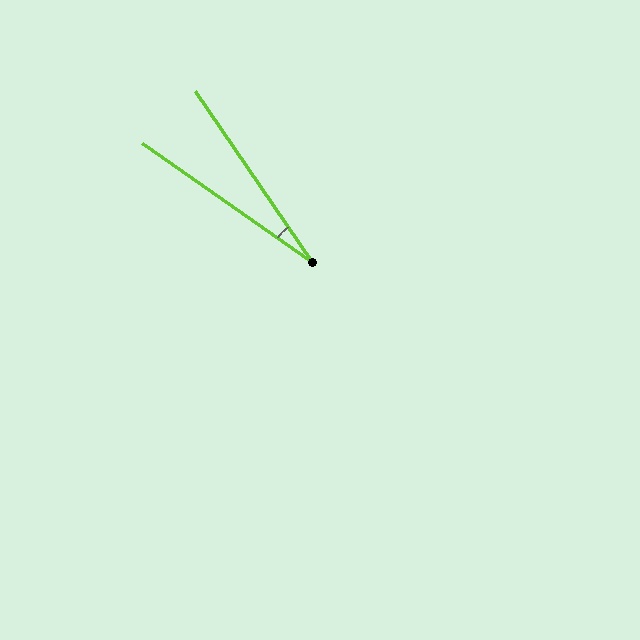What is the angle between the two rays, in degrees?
Approximately 21 degrees.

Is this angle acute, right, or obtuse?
It is acute.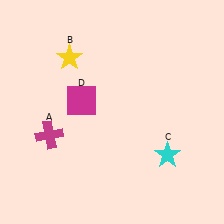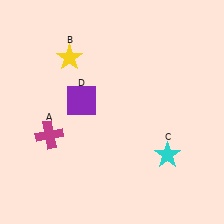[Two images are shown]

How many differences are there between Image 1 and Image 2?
There is 1 difference between the two images.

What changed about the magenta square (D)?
In Image 1, D is magenta. In Image 2, it changed to purple.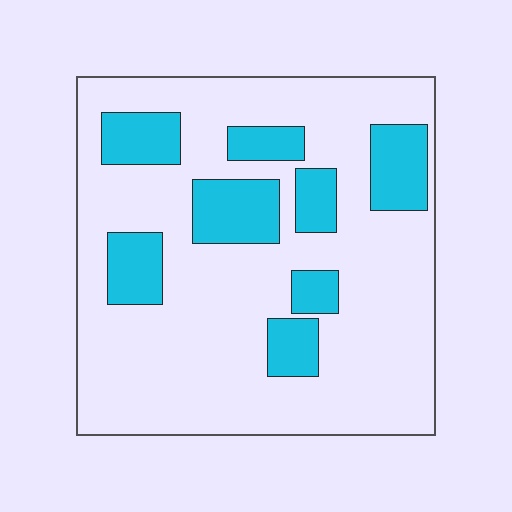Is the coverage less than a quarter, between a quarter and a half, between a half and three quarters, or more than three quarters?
Less than a quarter.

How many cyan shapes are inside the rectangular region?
8.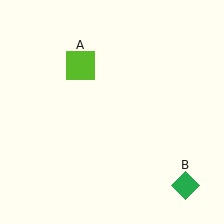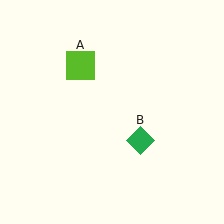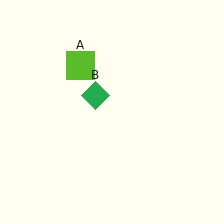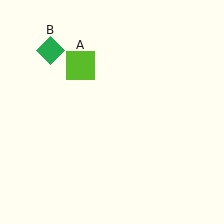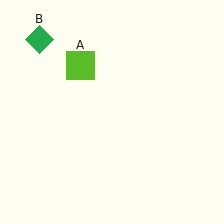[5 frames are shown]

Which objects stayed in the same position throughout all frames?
Lime square (object A) remained stationary.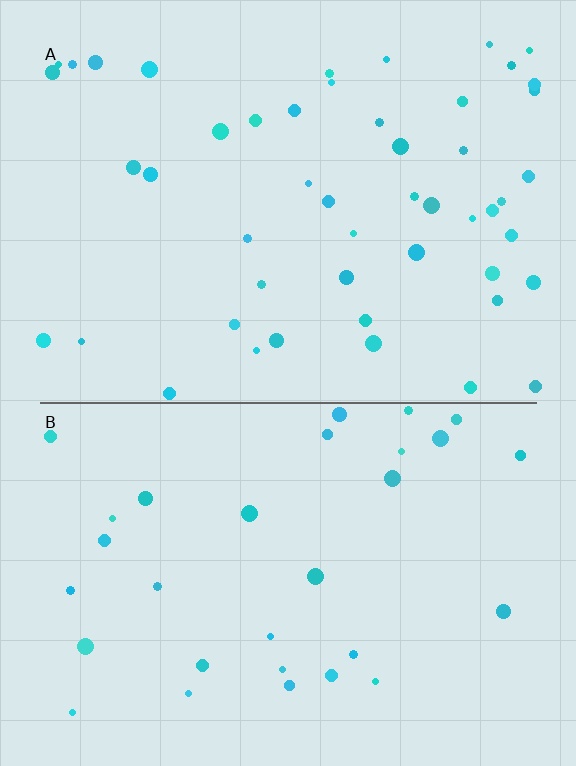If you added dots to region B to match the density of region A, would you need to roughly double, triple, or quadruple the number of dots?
Approximately double.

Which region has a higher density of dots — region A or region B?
A (the top).